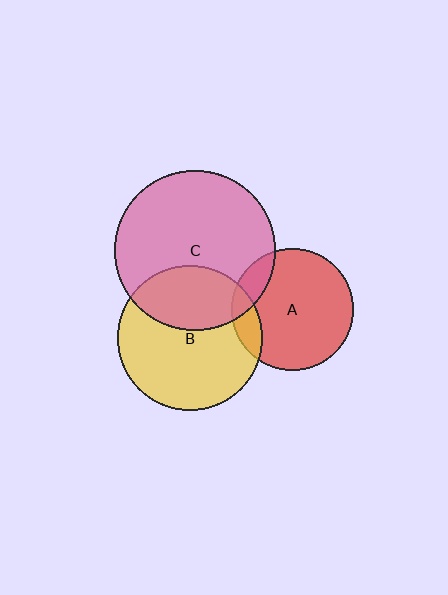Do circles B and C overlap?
Yes.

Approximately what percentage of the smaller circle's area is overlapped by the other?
Approximately 35%.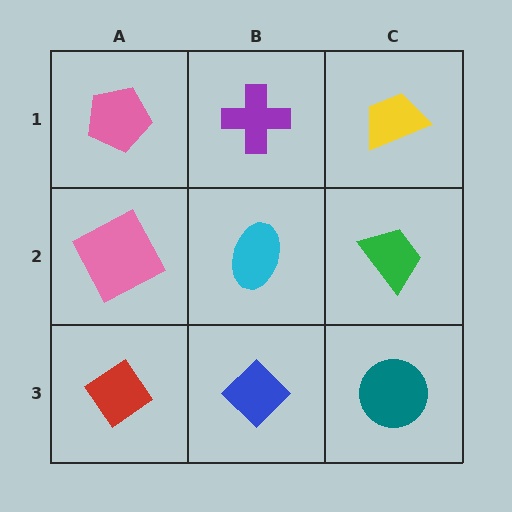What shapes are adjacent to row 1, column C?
A green trapezoid (row 2, column C), a purple cross (row 1, column B).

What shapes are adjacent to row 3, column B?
A cyan ellipse (row 2, column B), a red diamond (row 3, column A), a teal circle (row 3, column C).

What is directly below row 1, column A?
A pink square.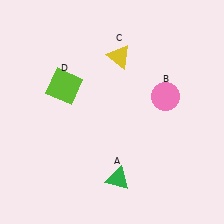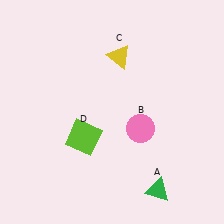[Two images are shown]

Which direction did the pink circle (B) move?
The pink circle (B) moved down.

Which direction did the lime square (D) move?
The lime square (D) moved down.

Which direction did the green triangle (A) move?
The green triangle (A) moved right.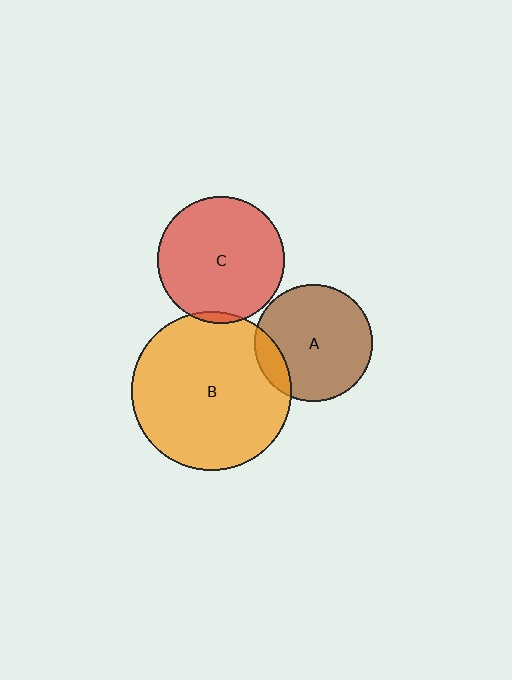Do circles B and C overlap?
Yes.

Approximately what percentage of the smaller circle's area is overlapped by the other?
Approximately 5%.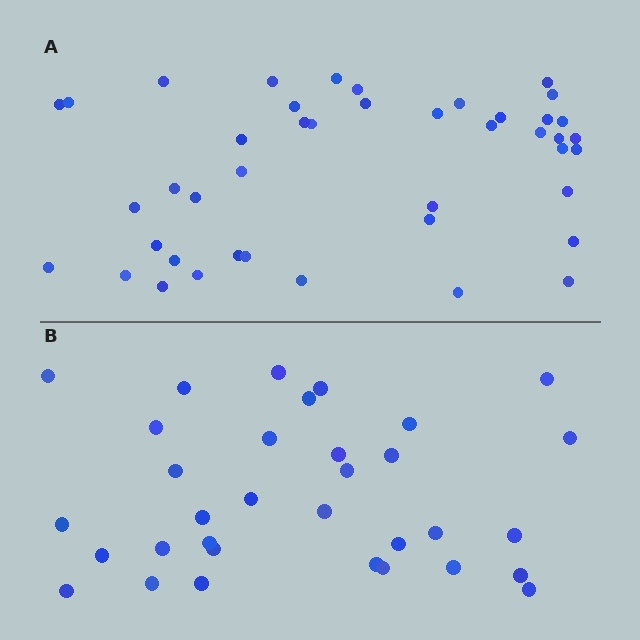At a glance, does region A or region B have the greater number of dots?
Region A (the top region) has more dots.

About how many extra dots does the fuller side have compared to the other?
Region A has roughly 10 or so more dots than region B.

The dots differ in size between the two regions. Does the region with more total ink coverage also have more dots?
No. Region B has more total ink coverage because its dots are larger, but region A actually contains more individual dots. Total area can be misleading — the number of items is what matters here.